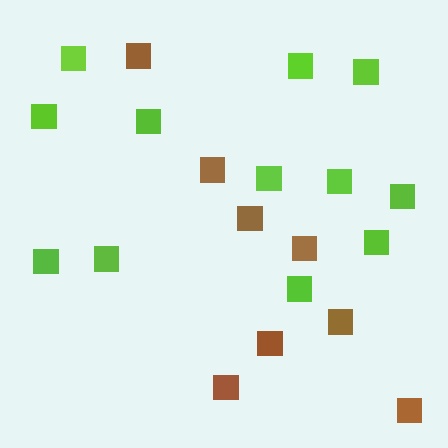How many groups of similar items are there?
There are 2 groups: one group of brown squares (8) and one group of lime squares (12).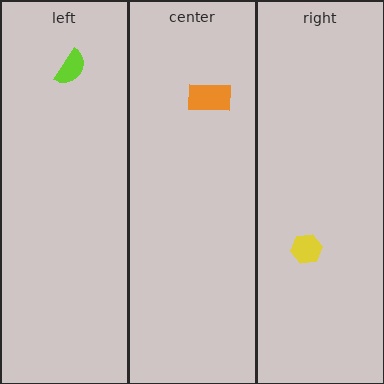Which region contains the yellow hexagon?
The right region.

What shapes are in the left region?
The lime semicircle.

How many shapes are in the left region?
1.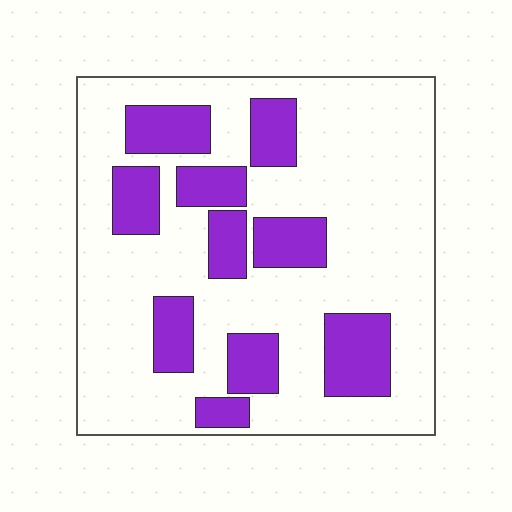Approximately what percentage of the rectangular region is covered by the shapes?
Approximately 25%.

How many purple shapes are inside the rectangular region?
10.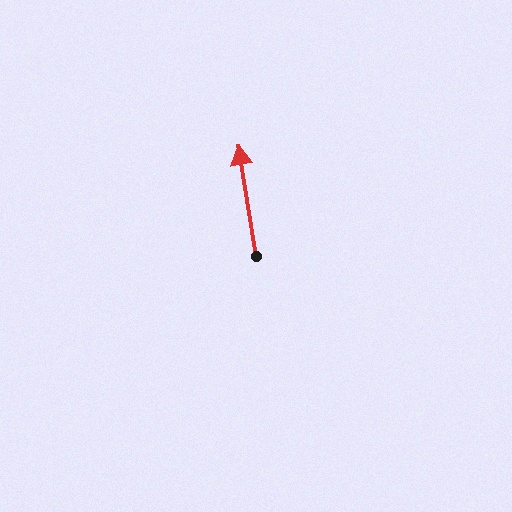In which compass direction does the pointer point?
North.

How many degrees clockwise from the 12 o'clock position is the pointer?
Approximately 351 degrees.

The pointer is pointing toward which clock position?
Roughly 12 o'clock.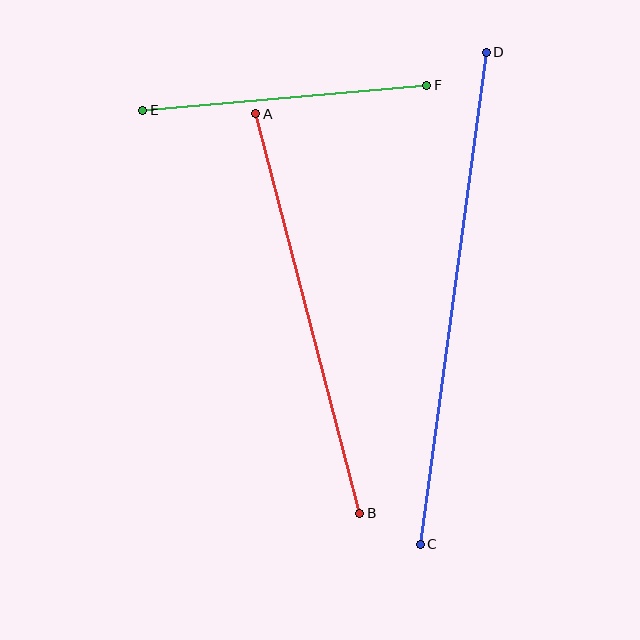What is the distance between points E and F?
The distance is approximately 285 pixels.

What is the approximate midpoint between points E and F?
The midpoint is at approximately (285, 98) pixels.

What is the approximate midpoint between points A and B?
The midpoint is at approximately (308, 313) pixels.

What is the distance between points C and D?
The distance is approximately 496 pixels.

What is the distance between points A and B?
The distance is approximately 413 pixels.